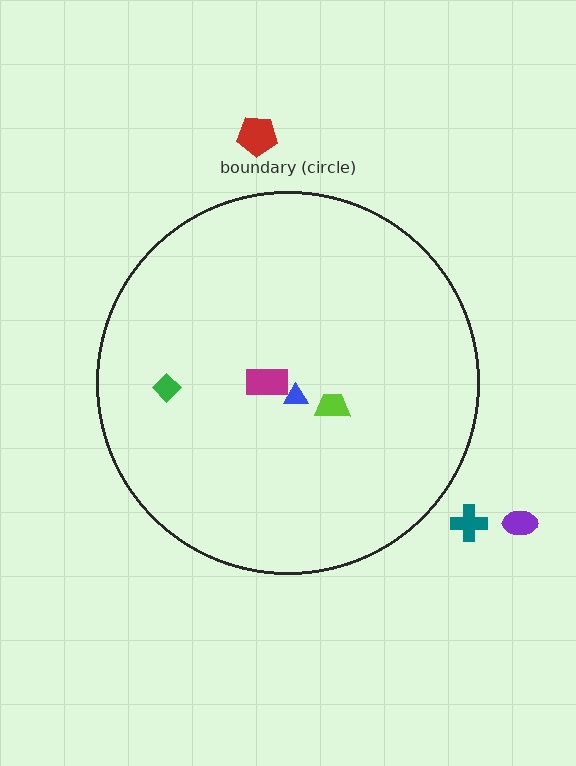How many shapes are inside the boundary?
4 inside, 3 outside.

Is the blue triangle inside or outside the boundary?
Inside.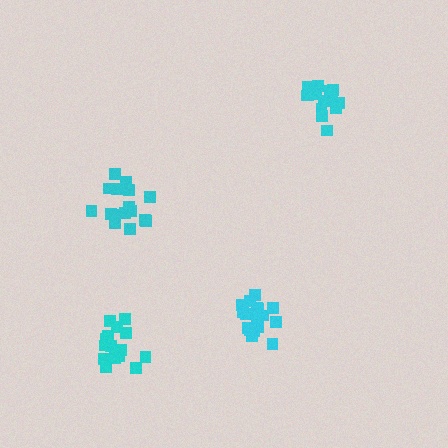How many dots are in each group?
Group 1: 19 dots, Group 2: 17 dots, Group 3: 18 dots, Group 4: 15 dots (69 total).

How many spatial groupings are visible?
There are 4 spatial groupings.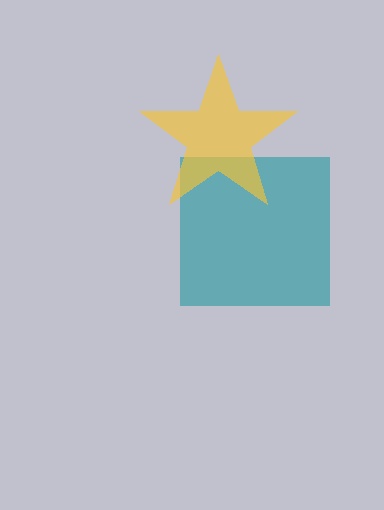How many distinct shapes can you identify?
There are 2 distinct shapes: a teal square, a yellow star.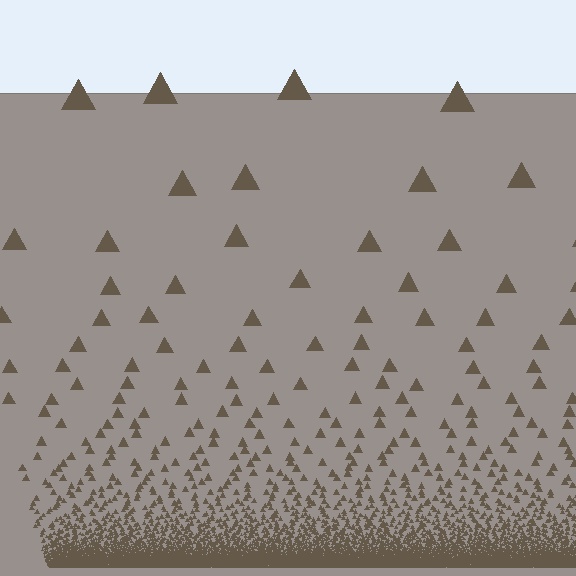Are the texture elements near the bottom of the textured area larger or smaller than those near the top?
Smaller. The gradient is inverted — elements near the bottom are smaller and denser.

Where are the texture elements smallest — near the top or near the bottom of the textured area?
Near the bottom.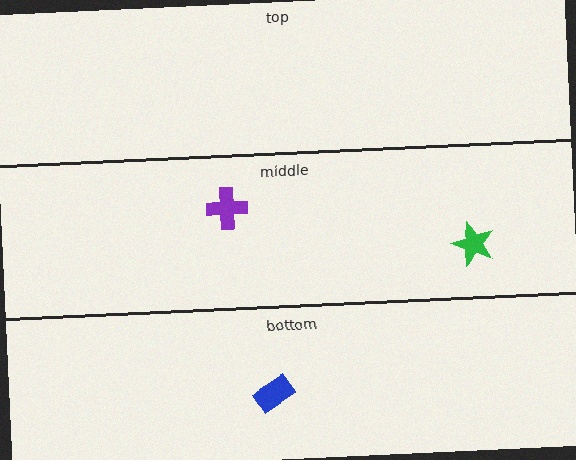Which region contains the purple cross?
The middle region.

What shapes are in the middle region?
The green star, the purple cross.